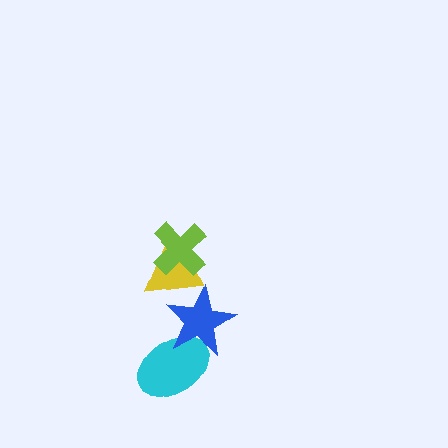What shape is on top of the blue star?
The yellow triangle is on top of the blue star.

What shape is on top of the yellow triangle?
The lime cross is on top of the yellow triangle.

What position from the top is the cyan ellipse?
The cyan ellipse is 4th from the top.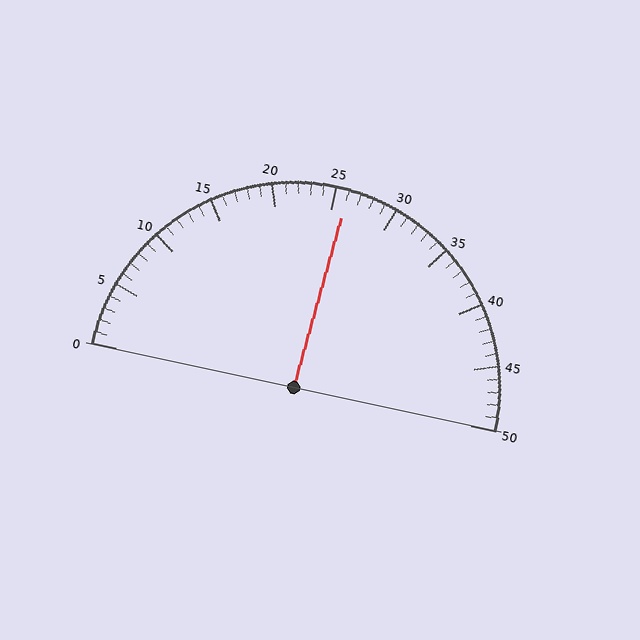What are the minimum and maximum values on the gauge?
The gauge ranges from 0 to 50.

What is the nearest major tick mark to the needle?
The nearest major tick mark is 25.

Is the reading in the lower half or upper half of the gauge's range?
The reading is in the upper half of the range (0 to 50).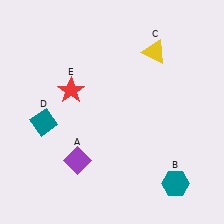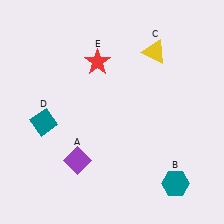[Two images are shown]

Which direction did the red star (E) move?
The red star (E) moved up.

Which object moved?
The red star (E) moved up.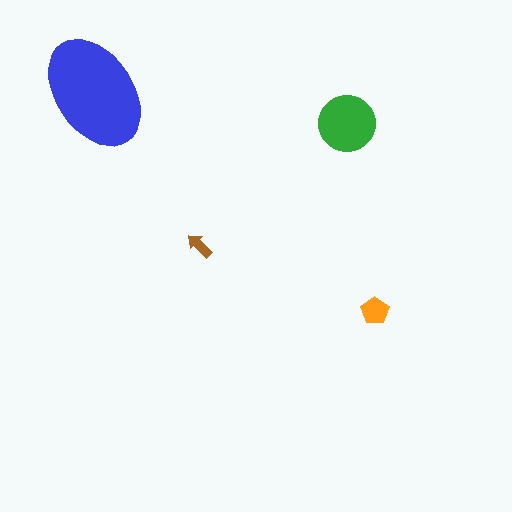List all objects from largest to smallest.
The blue ellipse, the green circle, the orange pentagon, the brown arrow.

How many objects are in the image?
There are 4 objects in the image.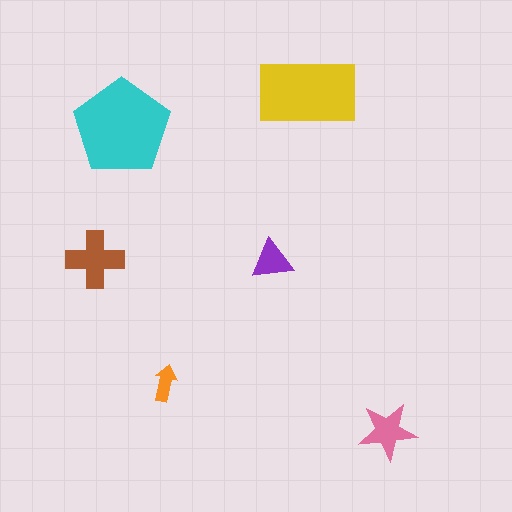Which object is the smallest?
The orange arrow.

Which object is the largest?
The cyan pentagon.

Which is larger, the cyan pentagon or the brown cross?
The cyan pentagon.